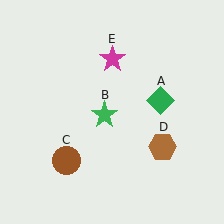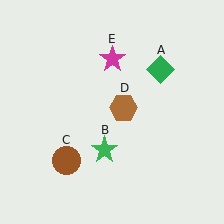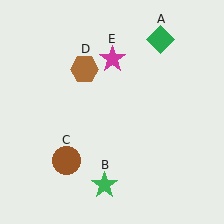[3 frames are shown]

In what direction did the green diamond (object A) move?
The green diamond (object A) moved up.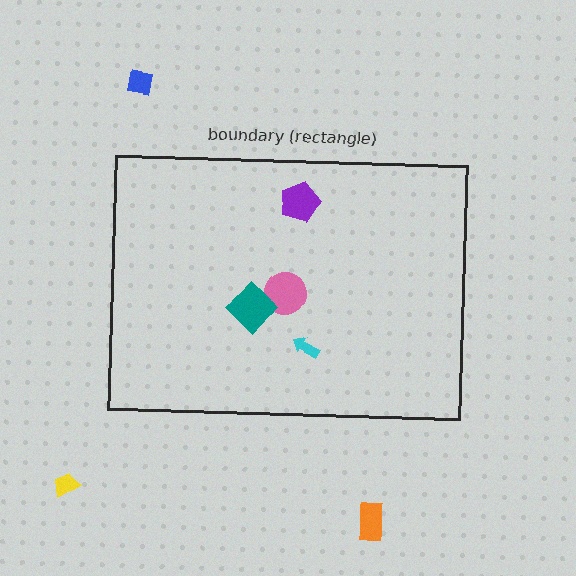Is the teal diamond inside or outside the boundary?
Inside.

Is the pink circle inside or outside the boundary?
Inside.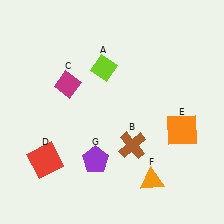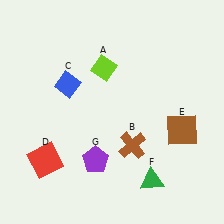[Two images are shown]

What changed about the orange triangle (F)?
In Image 1, F is orange. In Image 2, it changed to green.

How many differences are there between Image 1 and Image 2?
There are 3 differences between the two images.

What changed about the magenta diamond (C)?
In Image 1, C is magenta. In Image 2, it changed to blue.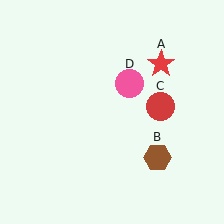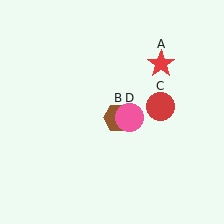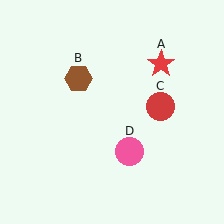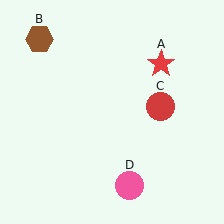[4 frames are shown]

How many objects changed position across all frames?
2 objects changed position: brown hexagon (object B), pink circle (object D).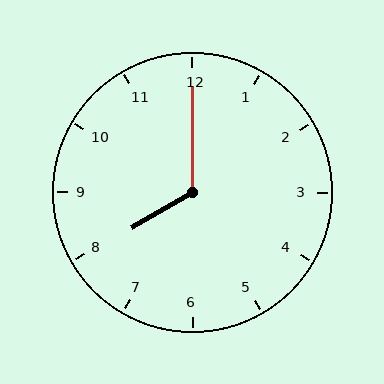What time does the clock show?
8:00.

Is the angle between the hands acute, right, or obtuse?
It is obtuse.